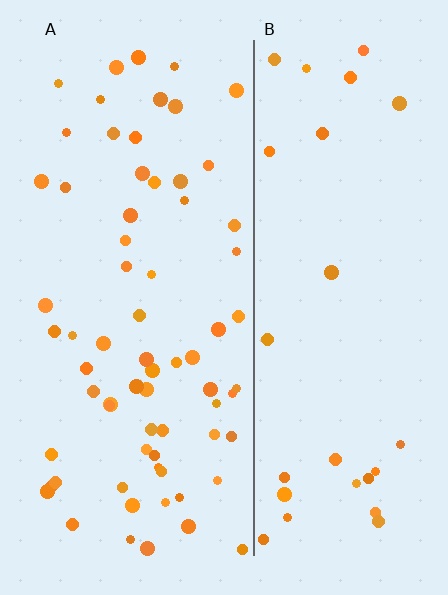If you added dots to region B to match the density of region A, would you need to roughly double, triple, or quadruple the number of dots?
Approximately double.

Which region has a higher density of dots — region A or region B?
A (the left).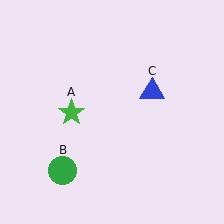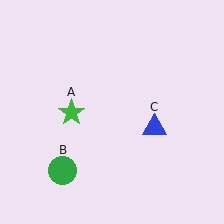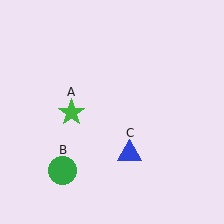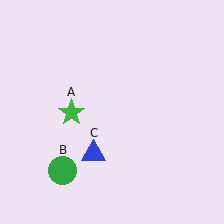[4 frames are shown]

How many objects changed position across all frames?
1 object changed position: blue triangle (object C).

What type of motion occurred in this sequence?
The blue triangle (object C) rotated clockwise around the center of the scene.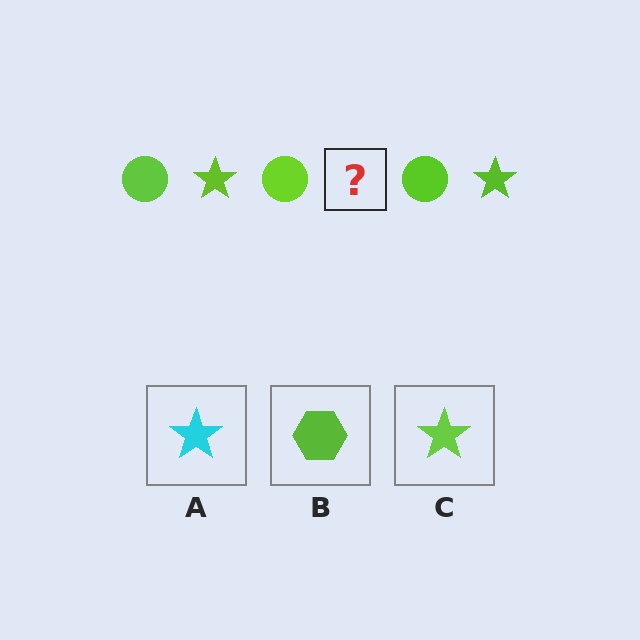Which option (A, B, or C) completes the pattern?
C.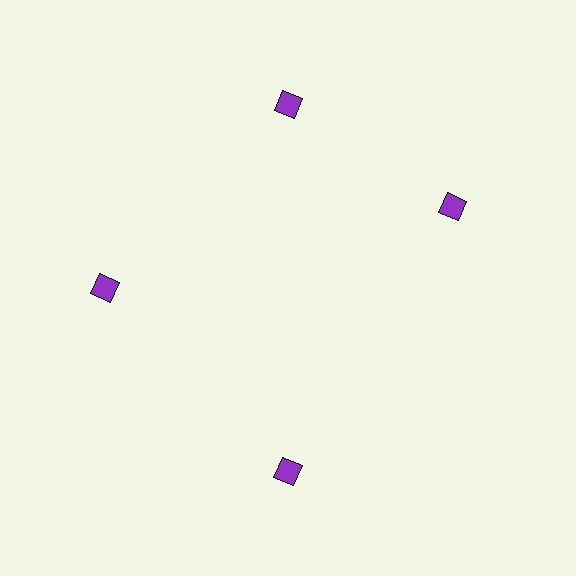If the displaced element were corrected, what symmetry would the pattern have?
It would have 4-fold rotational symmetry — the pattern would map onto itself every 90 degrees.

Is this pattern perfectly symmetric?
No. The 4 purple diamonds are arranged in a ring, but one element near the 3 o'clock position is rotated out of alignment along the ring, breaking the 4-fold rotational symmetry.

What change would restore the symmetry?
The symmetry would be restored by rotating it back into even spacing with its neighbors so that all 4 diamonds sit at equal angles and equal distance from the center.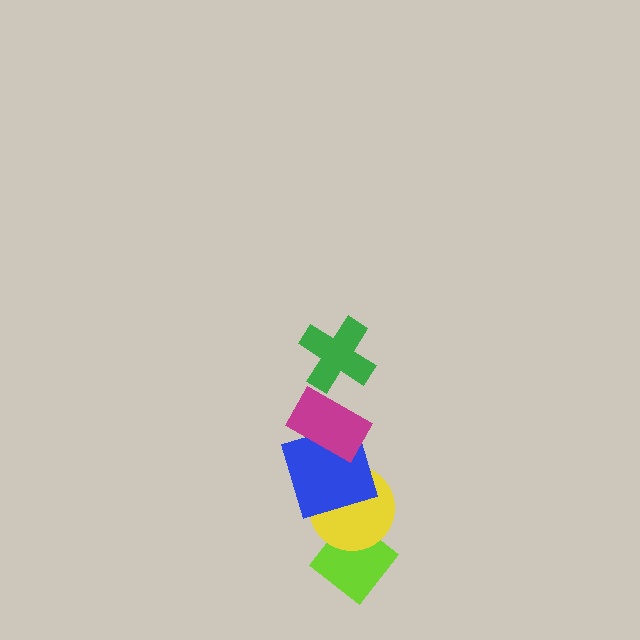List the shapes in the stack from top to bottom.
From top to bottom: the green cross, the magenta rectangle, the blue square, the yellow circle, the lime diamond.